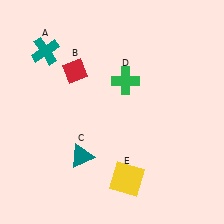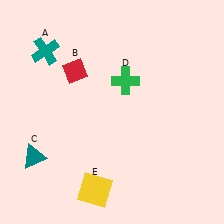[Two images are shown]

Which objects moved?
The objects that moved are: the teal triangle (C), the yellow square (E).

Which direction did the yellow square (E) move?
The yellow square (E) moved left.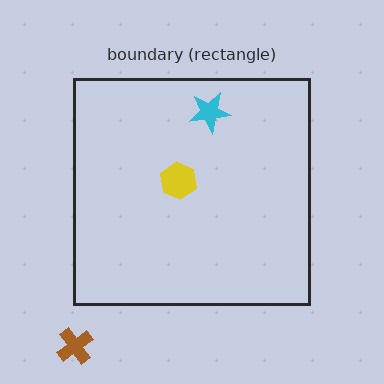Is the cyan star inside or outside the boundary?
Inside.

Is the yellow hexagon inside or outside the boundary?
Inside.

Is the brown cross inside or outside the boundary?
Outside.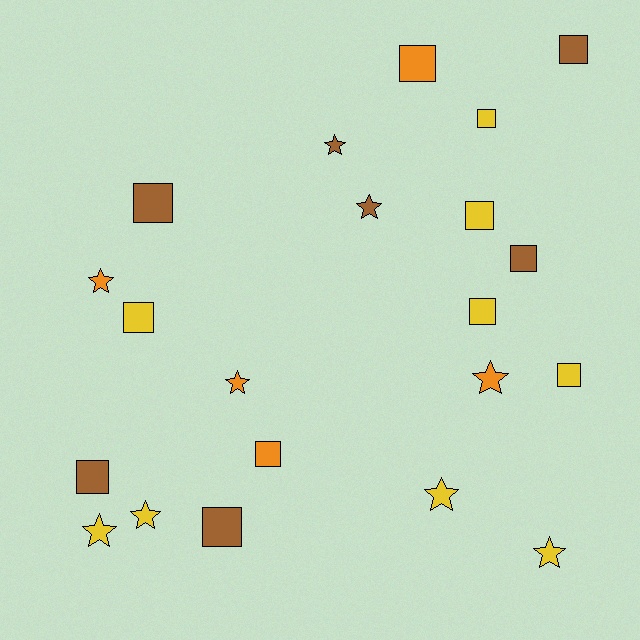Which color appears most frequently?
Yellow, with 9 objects.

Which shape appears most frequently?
Square, with 12 objects.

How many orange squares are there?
There are 2 orange squares.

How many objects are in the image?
There are 21 objects.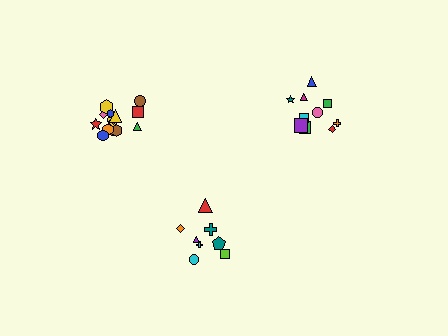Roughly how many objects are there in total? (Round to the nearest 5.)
Roughly 35 objects in total.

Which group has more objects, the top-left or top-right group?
The top-left group.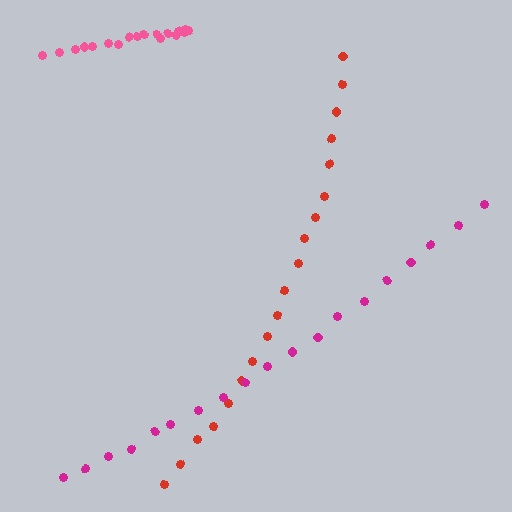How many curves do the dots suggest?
There are 3 distinct paths.